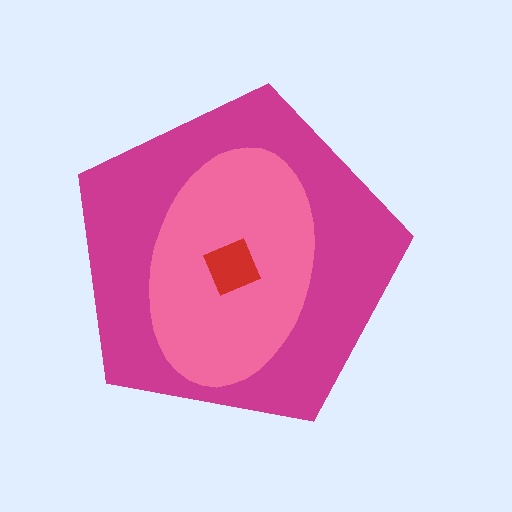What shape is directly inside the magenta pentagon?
The pink ellipse.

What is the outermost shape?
The magenta pentagon.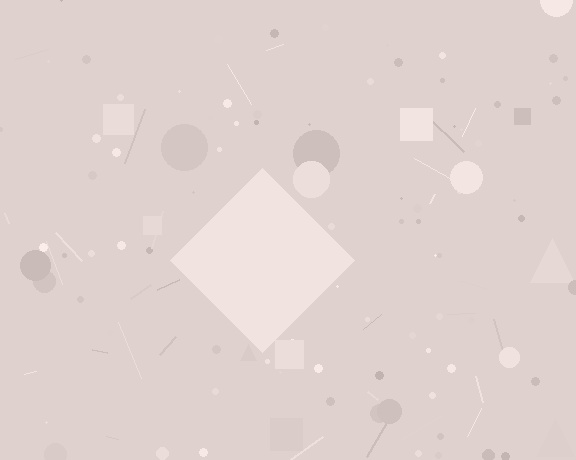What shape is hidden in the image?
A diamond is hidden in the image.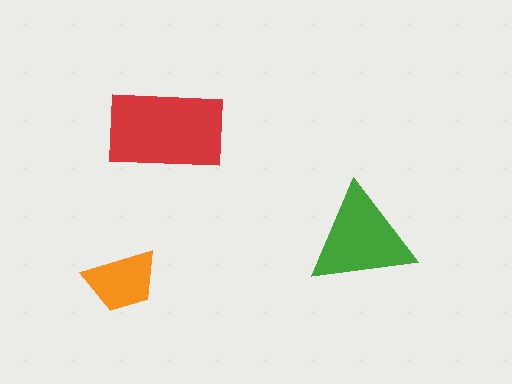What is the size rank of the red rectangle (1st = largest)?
1st.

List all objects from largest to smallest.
The red rectangle, the green triangle, the orange trapezoid.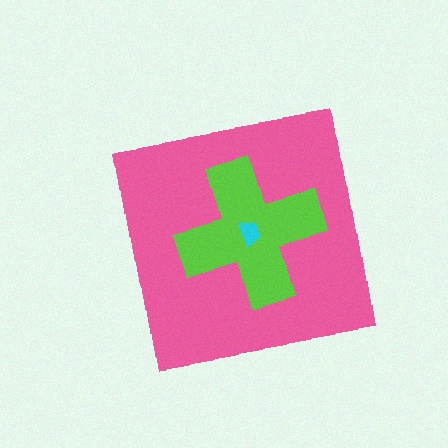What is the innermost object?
The cyan trapezoid.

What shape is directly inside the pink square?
The lime cross.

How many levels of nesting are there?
3.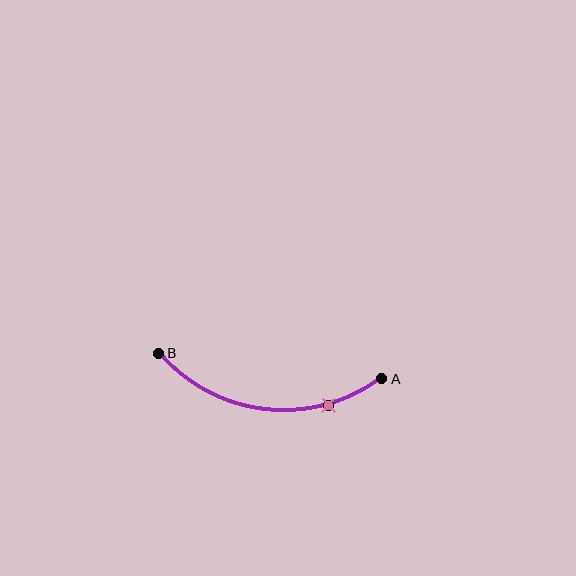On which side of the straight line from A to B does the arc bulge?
The arc bulges below the straight line connecting A and B.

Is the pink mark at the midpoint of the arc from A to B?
No. The pink mark lies on the arc but is closer to endpoint A. The arc midpoint would be at the point on the curve equidistant along the arc from both A and B.